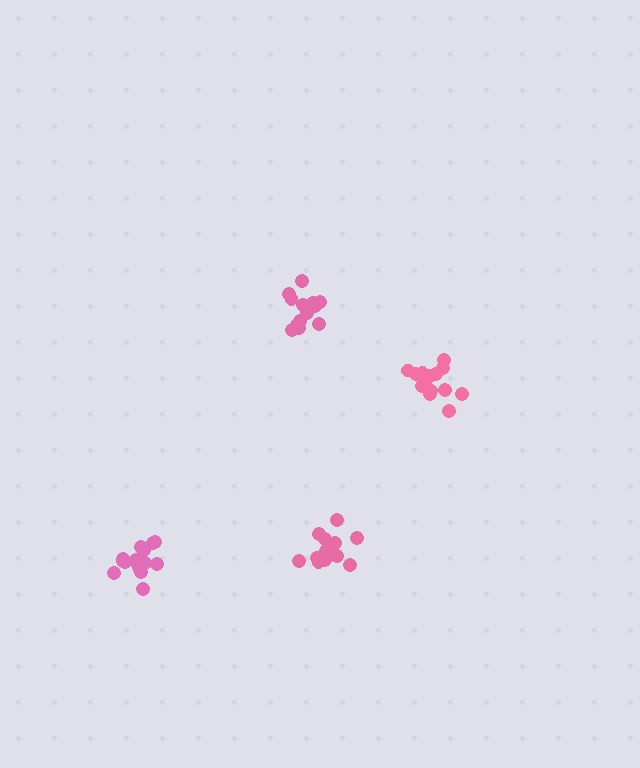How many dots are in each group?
Group 1: 14 dots, Group 2: 14 dots, Group 3: 15 dots, Group 4: 17 dots (60 total).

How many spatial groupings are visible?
There are 4 spatial groupings.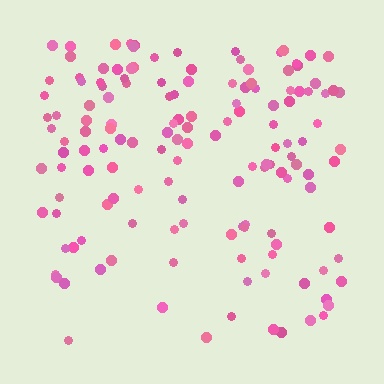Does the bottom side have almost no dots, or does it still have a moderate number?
Still a moderate number, just noticeably fewer than the top.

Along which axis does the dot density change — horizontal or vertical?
Vertical.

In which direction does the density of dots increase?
From bottom to top, with the top side densest.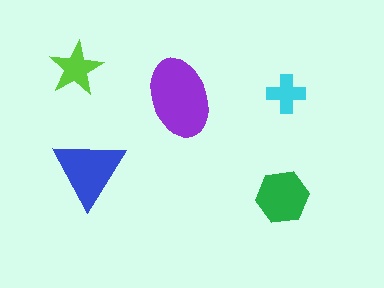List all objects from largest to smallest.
The purple ellipse, the blue triangle, the green hexagon, the lime star, the cyan cross.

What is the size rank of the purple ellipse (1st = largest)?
1st.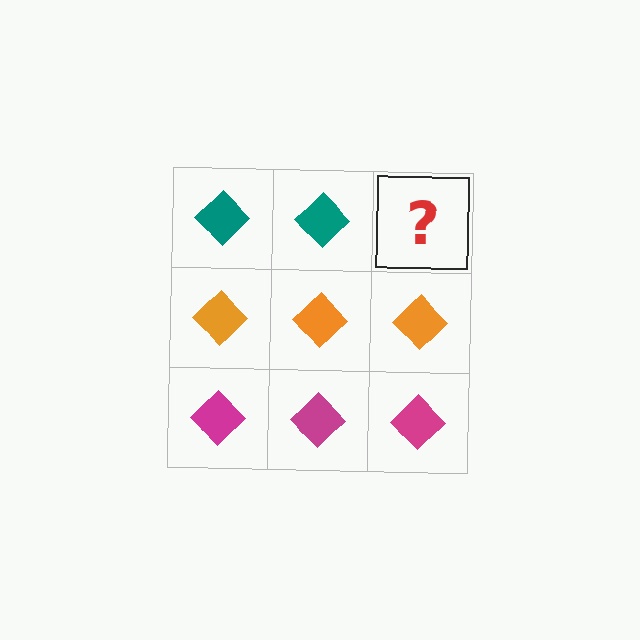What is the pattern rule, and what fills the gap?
The rule is that each row has a consistent color. The gap should be filled with a teal diamond.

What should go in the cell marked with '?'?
The missing cell should contain a teal diamond.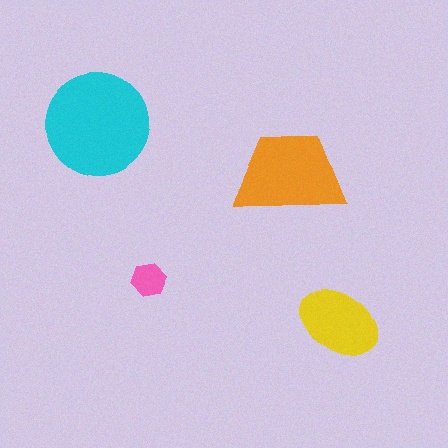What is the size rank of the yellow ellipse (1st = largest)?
3rd.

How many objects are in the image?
There are 4 objects in the image.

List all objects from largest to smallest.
The cyan circle, the orange trapezoid, the yellow ellipse, the pink hexagon.